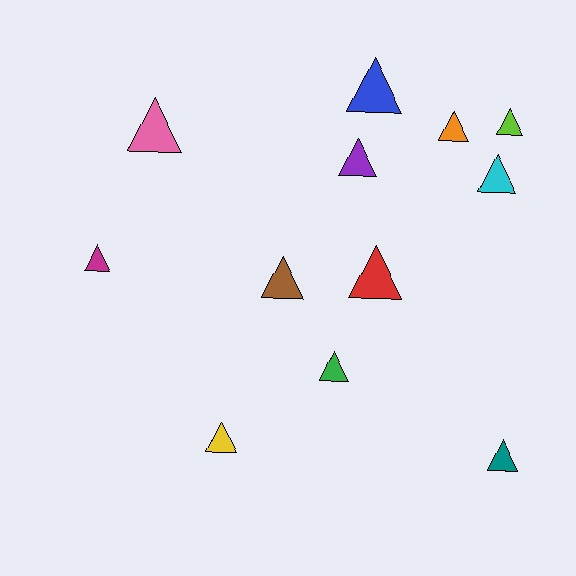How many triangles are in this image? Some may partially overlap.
There are 12 triangles.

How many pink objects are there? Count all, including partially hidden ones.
There is 1 pink object.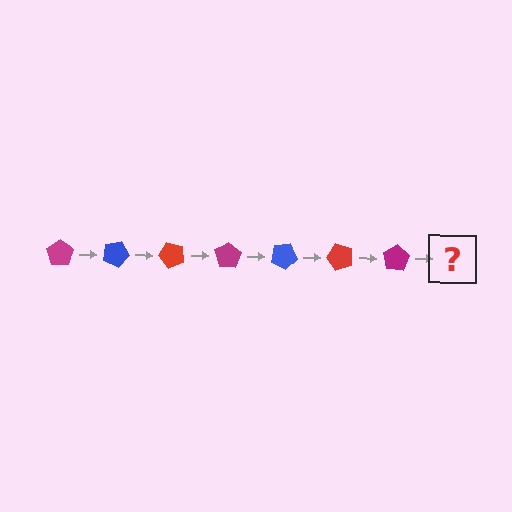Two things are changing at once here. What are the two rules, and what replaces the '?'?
The two rules are that it rotates 25 degrees each step and the color cycles through magenta, blue, and red. The '?' should be a blue pentagon, rotated 175 degrees from the start.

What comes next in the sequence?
The next element should be a blue pentagon, rotated 175 degrees from the start.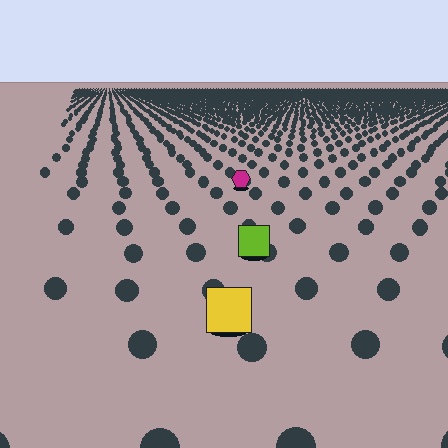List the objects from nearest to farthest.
From nearest to farthest: the yellow square, the lime square, the magenta hexagon.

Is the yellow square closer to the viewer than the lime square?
Yes. The yellow square is closer — you can tell from the texture gradient: the ground texture is coarser near it.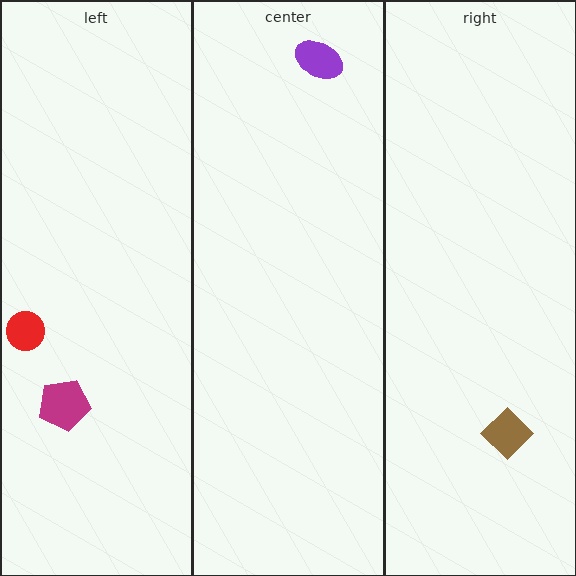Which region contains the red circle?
The left region.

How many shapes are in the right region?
1.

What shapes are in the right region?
The brown diamond.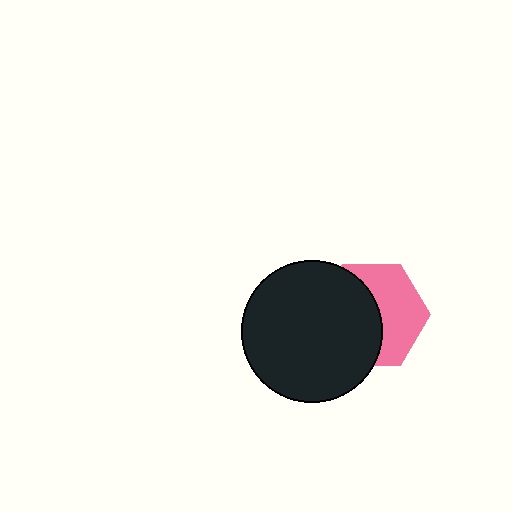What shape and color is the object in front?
The object in front is a black circle.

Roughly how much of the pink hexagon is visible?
About half of it is visible (roughly 48%).